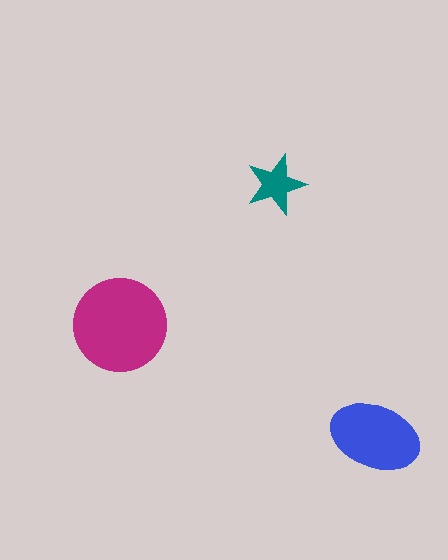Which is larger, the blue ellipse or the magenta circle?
The magenta circle.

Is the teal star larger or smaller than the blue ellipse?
Smaller.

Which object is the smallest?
The teal star.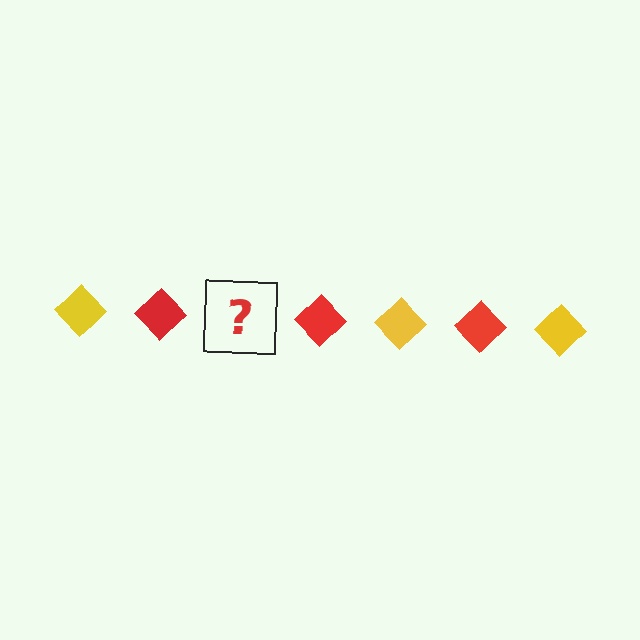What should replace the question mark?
The question mark should be replaced with a yellow diamond.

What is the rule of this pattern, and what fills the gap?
The rule is that the pattern cycles through yellow, red diamonds. The gap should be filled with a yellow diamond.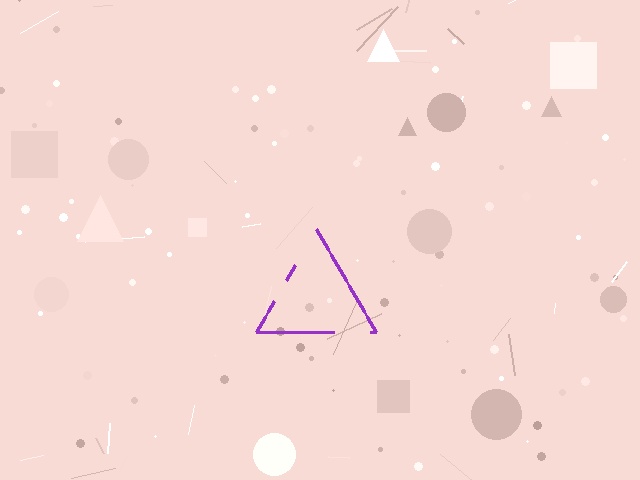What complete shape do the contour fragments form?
The contour fragments form a triangle.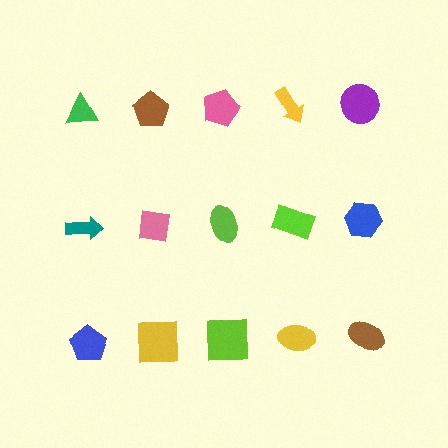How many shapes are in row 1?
5 shapes.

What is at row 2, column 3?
A lime ellipse.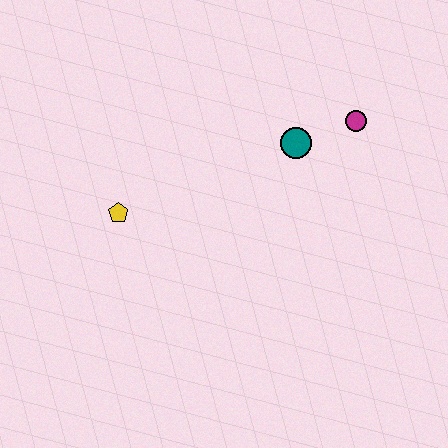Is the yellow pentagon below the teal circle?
Yes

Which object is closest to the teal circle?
The magenta circle is closest to the teal circle.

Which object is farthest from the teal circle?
The yellow pentagon is farthest from the teal circle.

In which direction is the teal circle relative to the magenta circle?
The teal circle is to the left of the magenta circle.